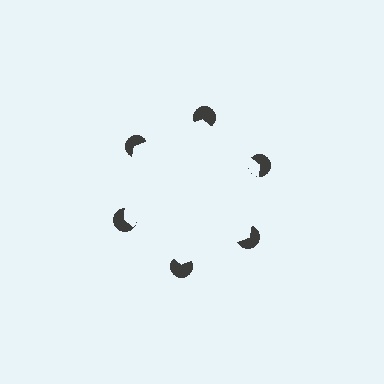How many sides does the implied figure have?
6 sides.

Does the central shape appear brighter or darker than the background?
It typically appears slightly brighter than the background, even though no actual brightness change is drawn.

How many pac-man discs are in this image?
There are 6 — one at each vertex of the illusory hexagon.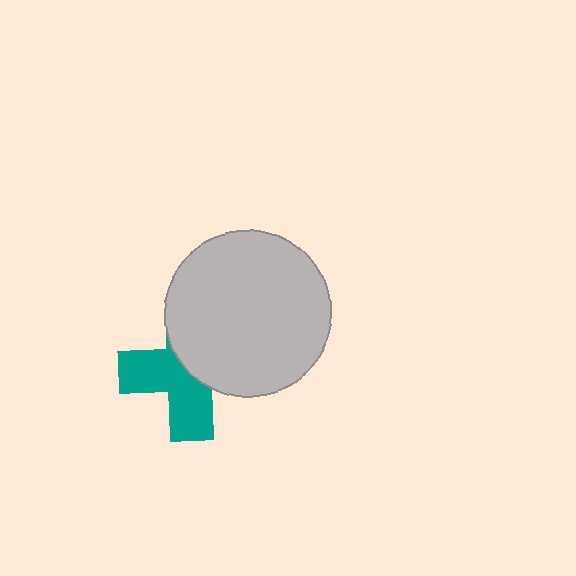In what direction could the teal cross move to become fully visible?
The teal cross could move toward the lower-left. That would shift it out from behind the light gray circle entirely.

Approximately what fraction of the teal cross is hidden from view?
Roughly 50% of the teal cross is hidden behind the light gray circle.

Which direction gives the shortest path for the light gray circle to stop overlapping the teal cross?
Moving toward the upper-right gives the shortest separation.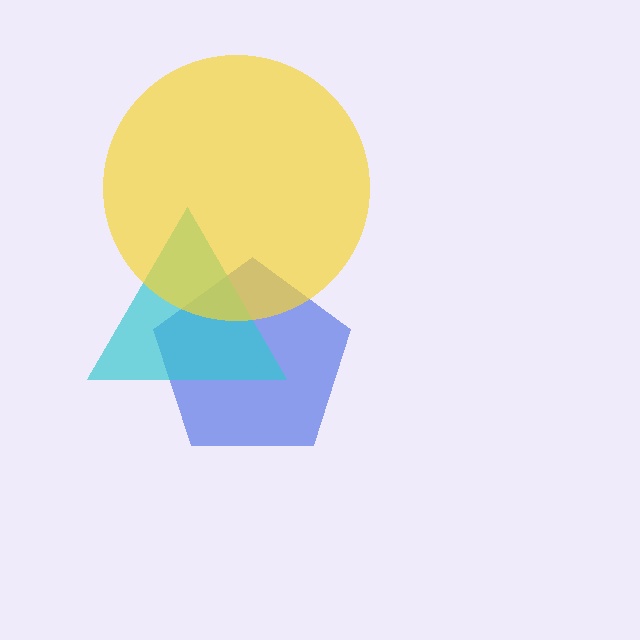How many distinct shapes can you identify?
There are 3 distinct shapes: a blue pentagon, a cyan triangle, a yellow circle.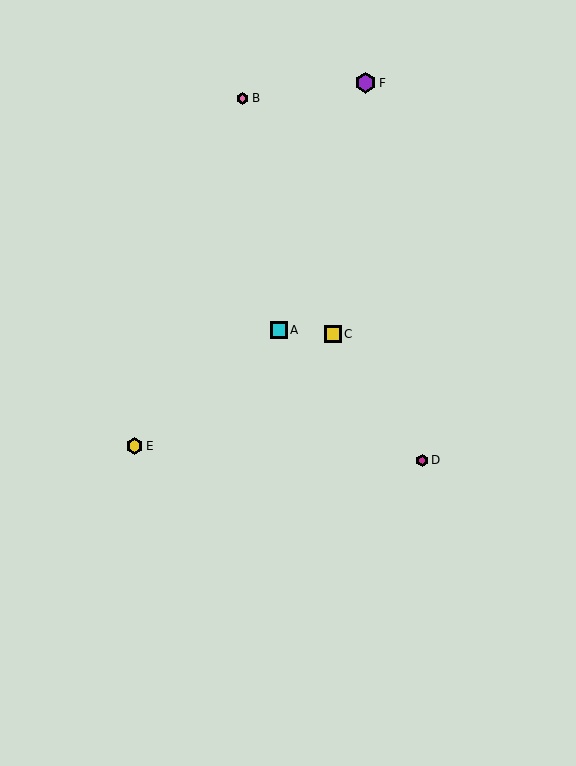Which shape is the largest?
The purple hexagon (labeled F) is the largest.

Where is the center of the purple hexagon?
The center of the purple hexagon is at (366, 83).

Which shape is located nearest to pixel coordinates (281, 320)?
The cyan square (labeled A) at (279, 330) is nearest to that location.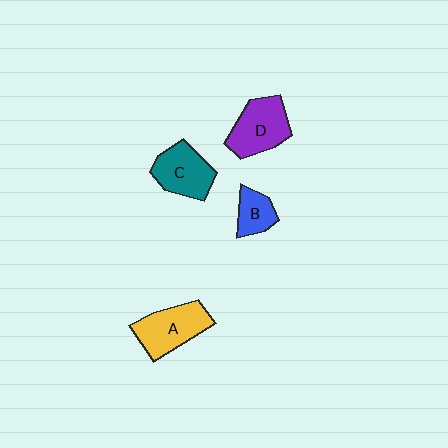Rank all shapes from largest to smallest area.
From largest to smallest: A (yellow), D (purple), C (teal), B (blue).